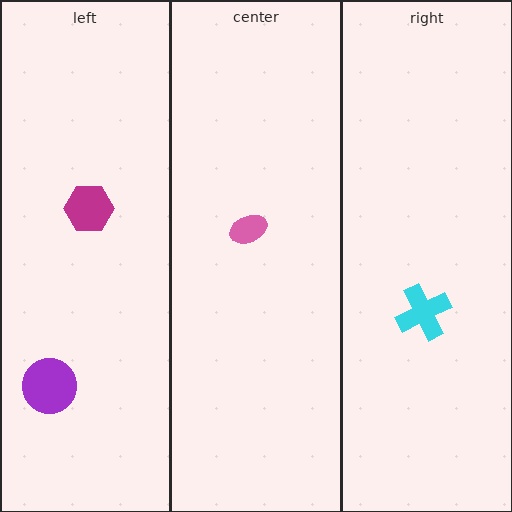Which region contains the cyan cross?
The right region.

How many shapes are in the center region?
1.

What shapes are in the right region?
The cyan cross.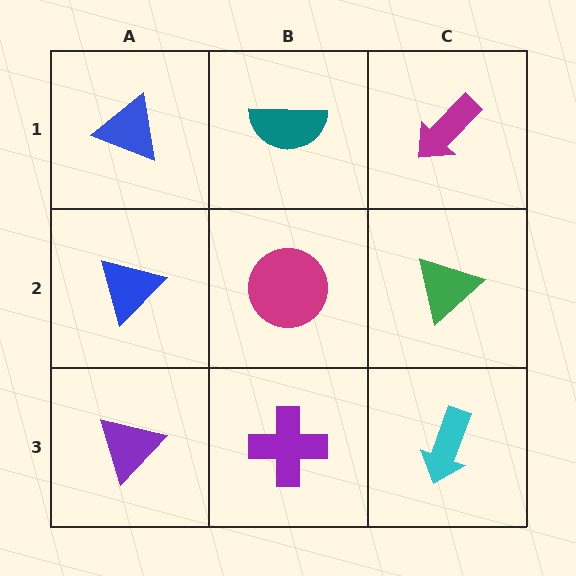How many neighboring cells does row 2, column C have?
3.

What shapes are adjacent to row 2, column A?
A blue triangle (row 1, column A), a purple triangle (row 3, column A), a magenta circle (row 2, column B).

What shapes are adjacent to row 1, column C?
A green triangle (row 2, column C), a teal semicircle (row 1, column B).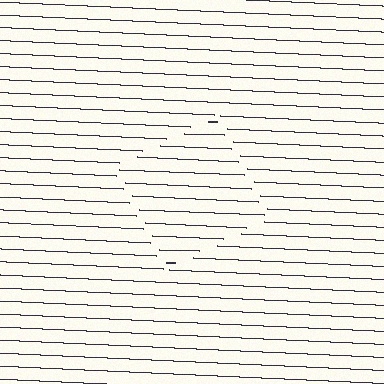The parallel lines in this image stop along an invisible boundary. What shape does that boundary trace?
An illusory square. The interior of the shape contains the same grating, shifted by half a period — the contour is defined by the phase discontinuity where line-ends from the inner and outer gratings abut.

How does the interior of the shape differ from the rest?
The interior of the shape contains the same grating, shifted by half a period — the contour is defined by the phase discontinuity where line-ends from the inner and outer gratings abut.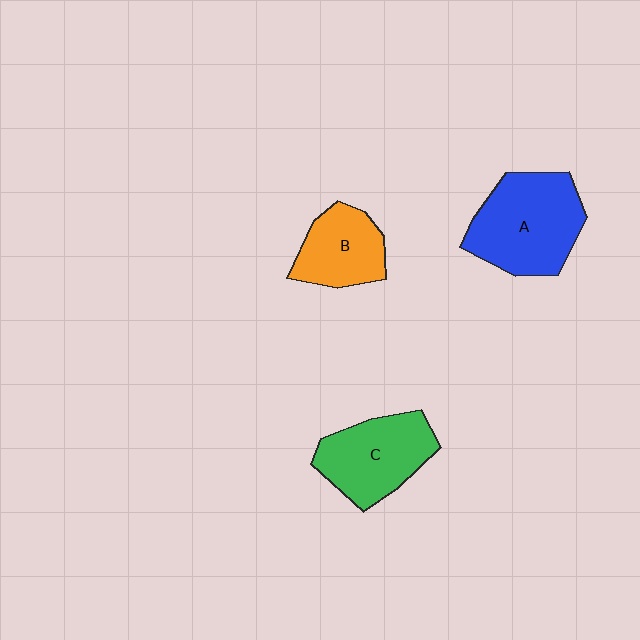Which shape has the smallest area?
Shape B (orange).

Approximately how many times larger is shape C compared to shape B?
Approximately 1.3 times.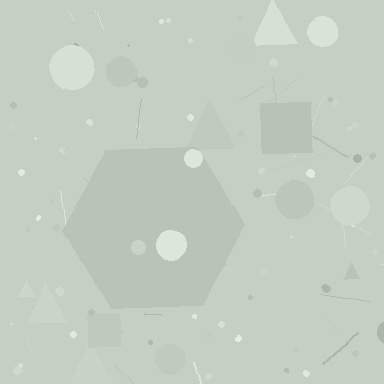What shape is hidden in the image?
A hexagon is hidden in the image.